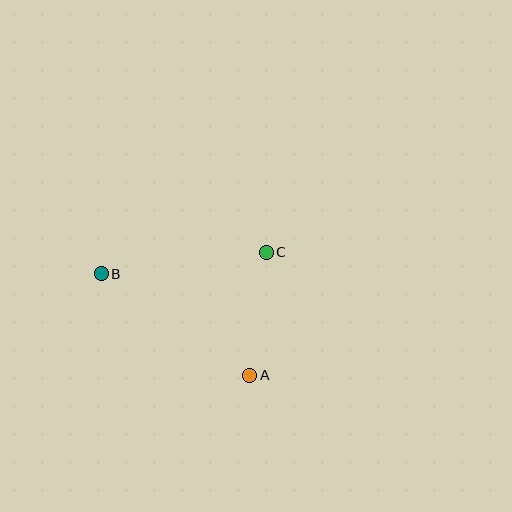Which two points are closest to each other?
Points A and C are closest to each other.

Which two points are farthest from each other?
Points A and B are farthest from each other.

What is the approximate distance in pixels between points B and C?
The distance between B and C is approximately 166 pixels.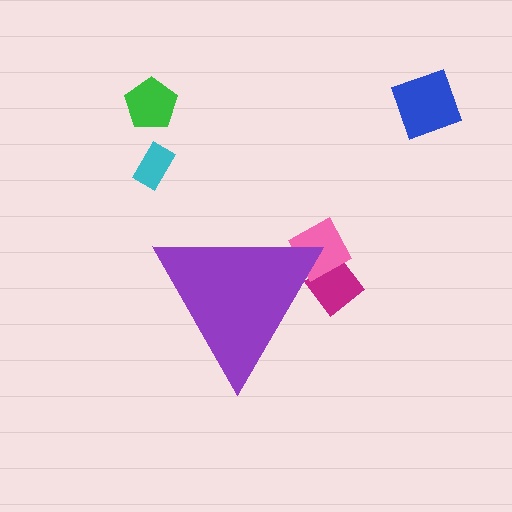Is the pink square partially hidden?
Yes, the pink square is partially hidden behind the purple triangle.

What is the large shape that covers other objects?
A purple triangle.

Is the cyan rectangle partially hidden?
No, the cyan rectangle is fully visible.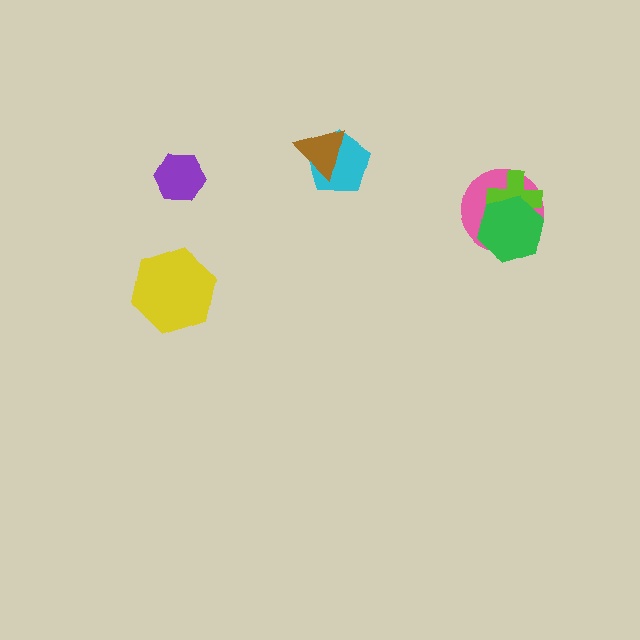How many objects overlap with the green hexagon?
2 objects overlap with the green hexagon.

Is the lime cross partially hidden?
Yes, it is partially covered by another shape.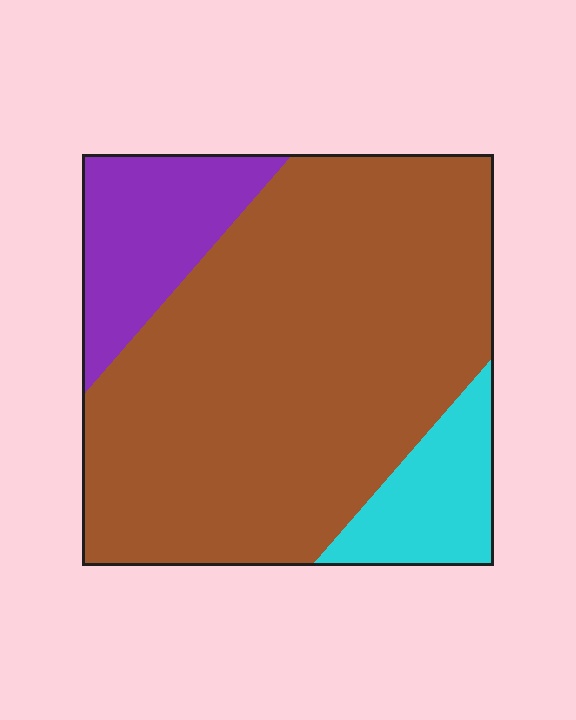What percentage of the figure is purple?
Purple takes up about one sixth (1/6) of the figure.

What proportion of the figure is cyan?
Cyan covers about 10% of the figure.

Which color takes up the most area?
Brown, at roughly 75%.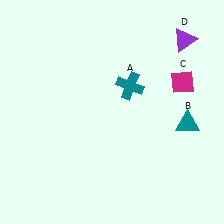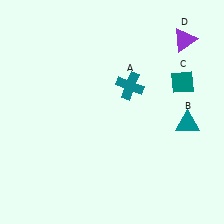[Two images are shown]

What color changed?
The diamond (C) changed from magenta in Image 1 to teal in Image 2.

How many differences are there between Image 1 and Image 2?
There is 1 difference between the two images.